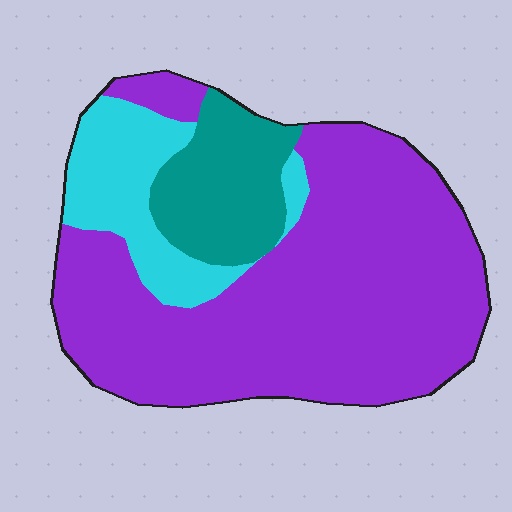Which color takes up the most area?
Purple, at roughly 70%.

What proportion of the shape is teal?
Teal covers roughly 15% of the shape.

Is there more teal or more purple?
Purple.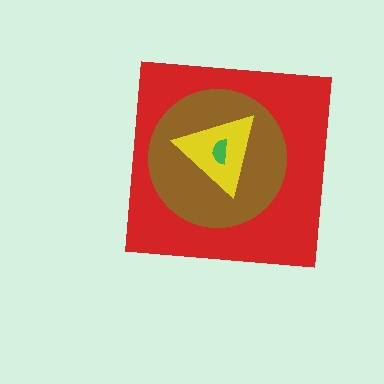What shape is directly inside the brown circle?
The yellow triangle.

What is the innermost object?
The green semicircle.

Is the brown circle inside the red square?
Yes.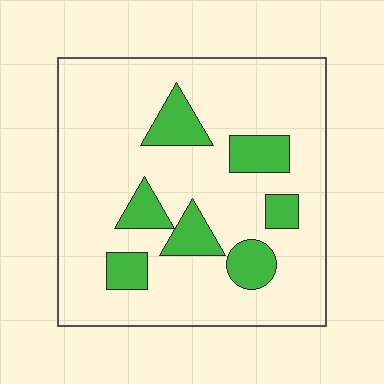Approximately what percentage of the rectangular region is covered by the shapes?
Approximately 20%.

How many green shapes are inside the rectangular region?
7.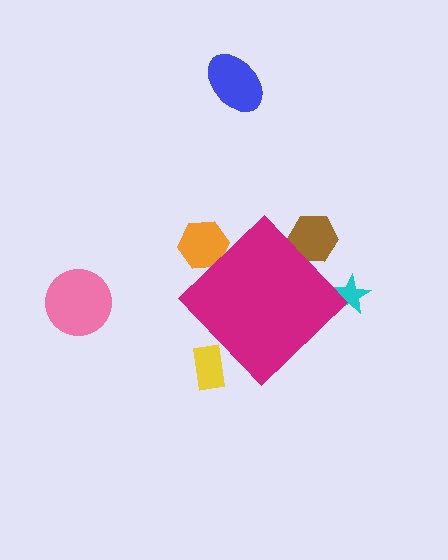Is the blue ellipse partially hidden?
No, the blue ellipse is fully visible.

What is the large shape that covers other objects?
A magenta diamond.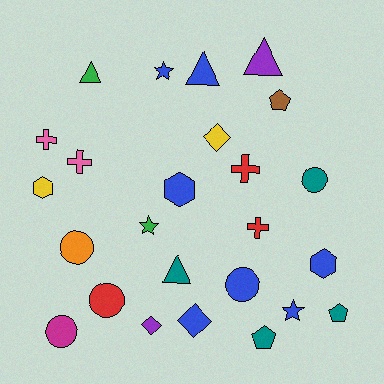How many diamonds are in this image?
There are 3 diamonds.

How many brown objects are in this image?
There is 1 brown object.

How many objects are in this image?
There are 25 objects.